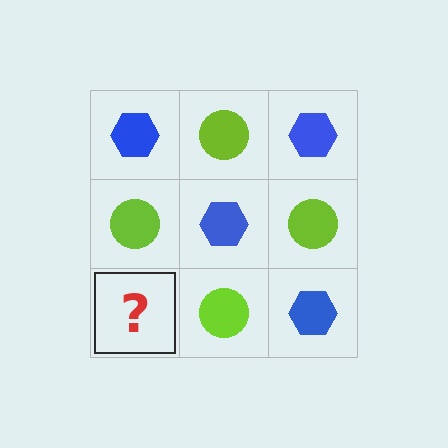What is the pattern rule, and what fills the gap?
The rule is that it alternates blue hexagon and lime circle in a checkerboard pattern. The gap should be filled with a blue hexagon.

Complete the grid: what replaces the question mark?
The question mark should be replaced with a blue hexagon.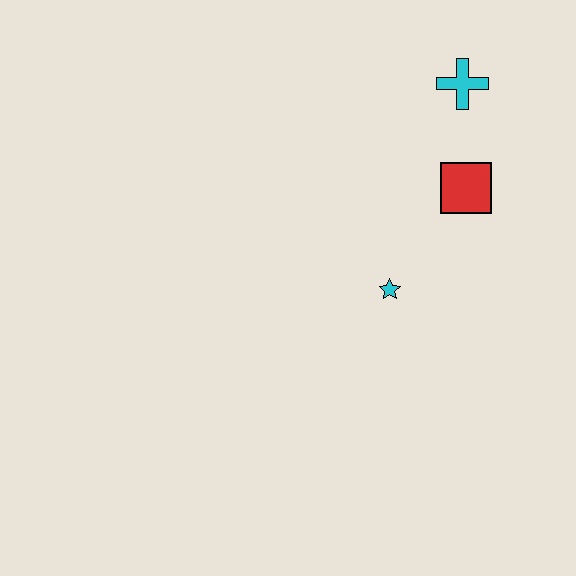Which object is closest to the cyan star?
The red square is closest to the cyan star.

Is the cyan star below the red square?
Yes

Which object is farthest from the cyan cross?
The cyan star is farthest from the cyan cross.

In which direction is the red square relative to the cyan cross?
The red square is below the cyan cross.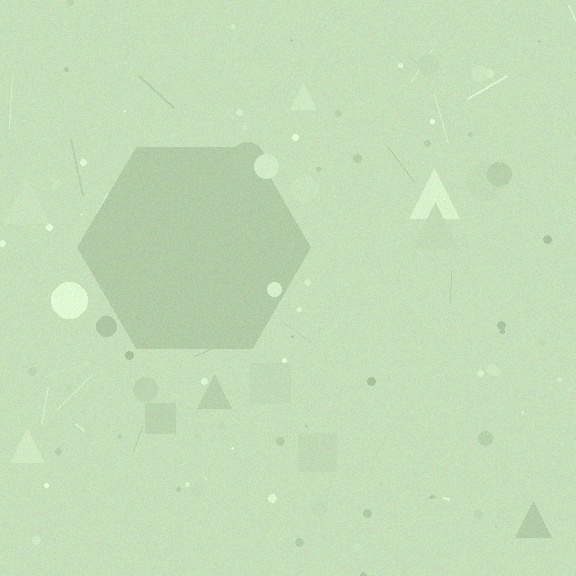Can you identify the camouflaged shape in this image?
The camouflaged shape is a hexagon.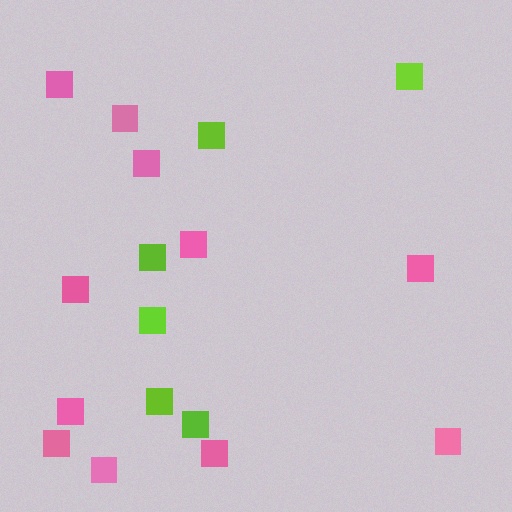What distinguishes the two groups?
There are 2 groups: one group of lime squares (6) and one group of pink squares (11).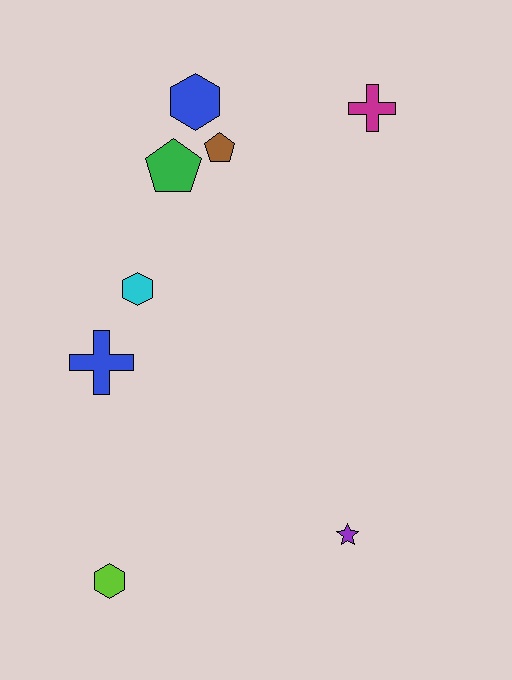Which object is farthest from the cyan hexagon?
The purple star is farthest from the cyan hexagon.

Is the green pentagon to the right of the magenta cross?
No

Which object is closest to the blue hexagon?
The brown pentagon is closest to the blue hexagon.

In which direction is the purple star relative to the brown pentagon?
The purple star is below the brown pentagon.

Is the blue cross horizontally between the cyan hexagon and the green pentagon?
No